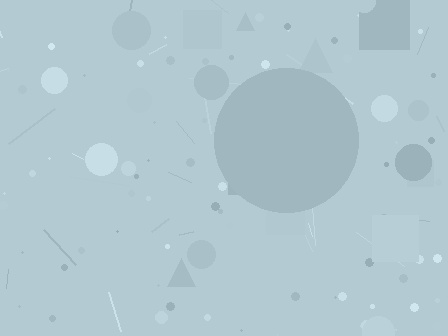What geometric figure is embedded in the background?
A circle is embedded in the background.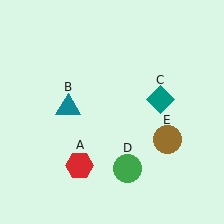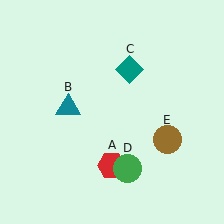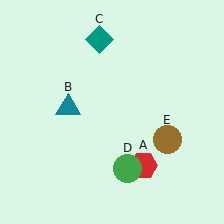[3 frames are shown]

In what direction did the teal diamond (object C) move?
The teal diamond (object C) moved up and to the left.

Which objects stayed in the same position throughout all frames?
Teal triangle (object B) and green circle (object D) and brown circle (object E) remained stationary.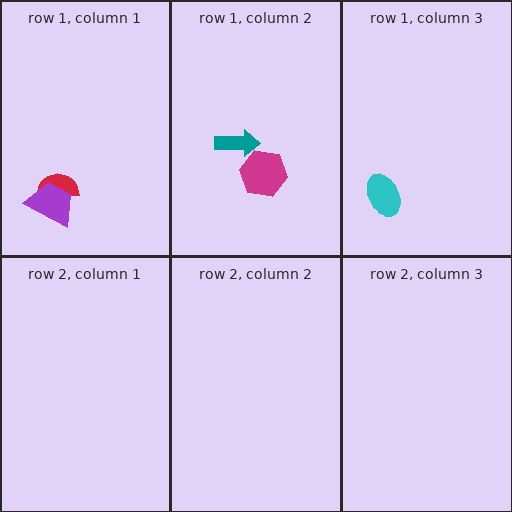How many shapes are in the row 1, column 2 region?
2.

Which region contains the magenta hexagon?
The row 1, column 2 region.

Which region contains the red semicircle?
The row 1, column 1 region.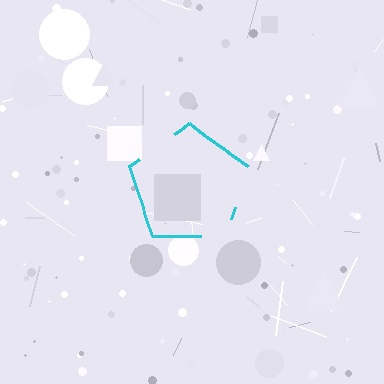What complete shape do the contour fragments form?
The contour fragments form a pentagon.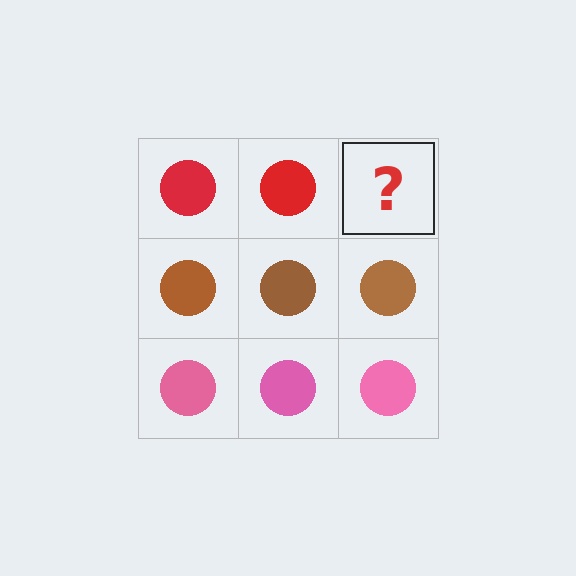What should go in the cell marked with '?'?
The missing cell should contain a red circle.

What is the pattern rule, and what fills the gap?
The rule is that each row has a consistent color. The gap should be filled with a red circle.